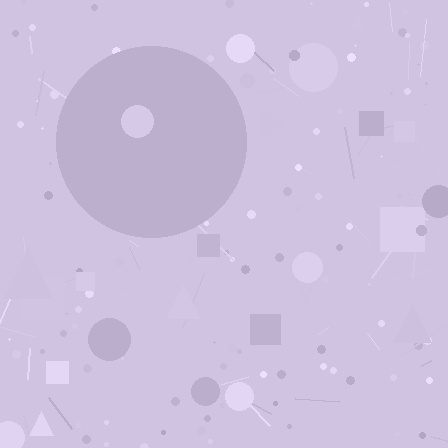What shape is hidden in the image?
A circle is hidden in the image.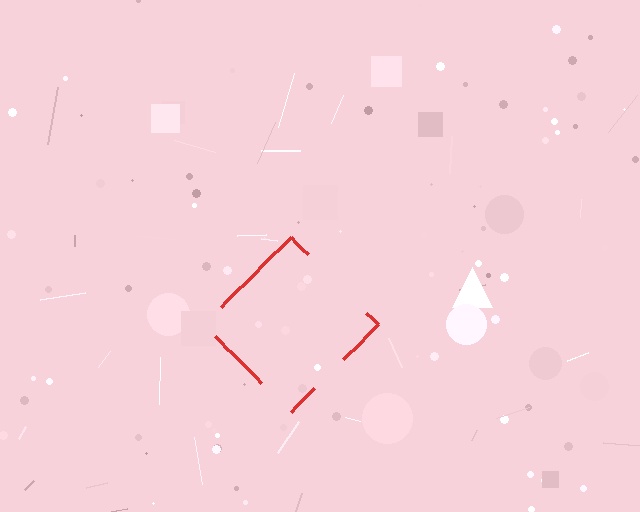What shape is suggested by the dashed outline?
The dashed outline suggests a diamond.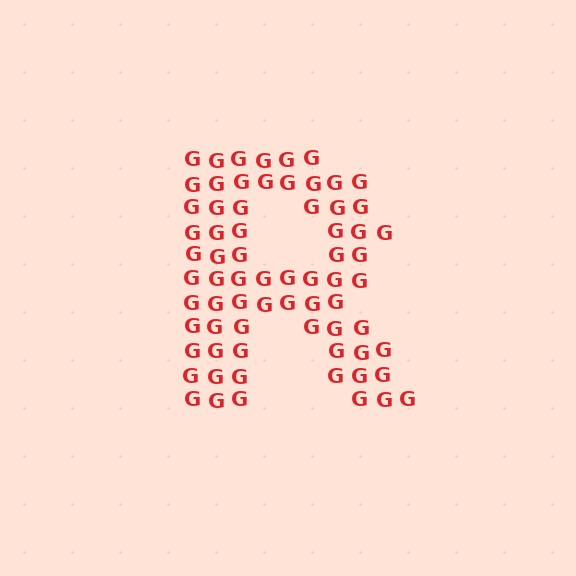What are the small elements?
The small elements are letter G's.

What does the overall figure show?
The overall figure shows the letter R.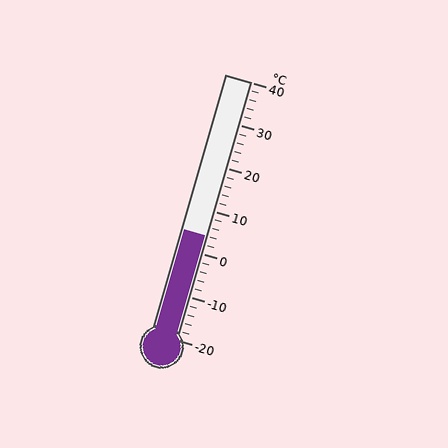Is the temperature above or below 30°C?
The temperature is below 30°C.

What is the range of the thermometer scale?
The thermometer scale ranges from -20°C to 40°C.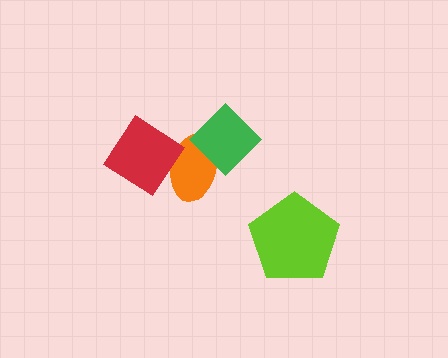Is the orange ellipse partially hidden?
Yes, it is partially covered by another shape.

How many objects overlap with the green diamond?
1 object overlaps with the green diamond.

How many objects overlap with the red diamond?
1 object overlaps with the red diamond.